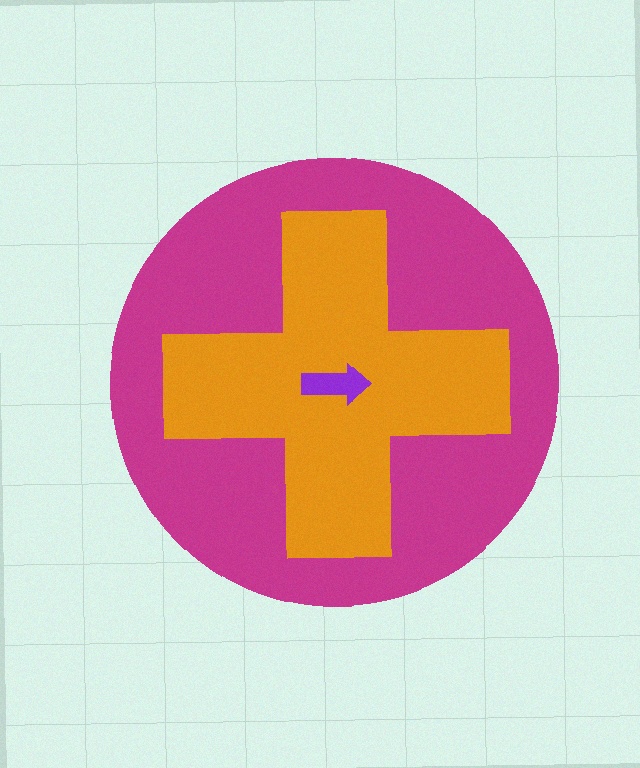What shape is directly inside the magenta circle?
The orange cross.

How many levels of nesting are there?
3.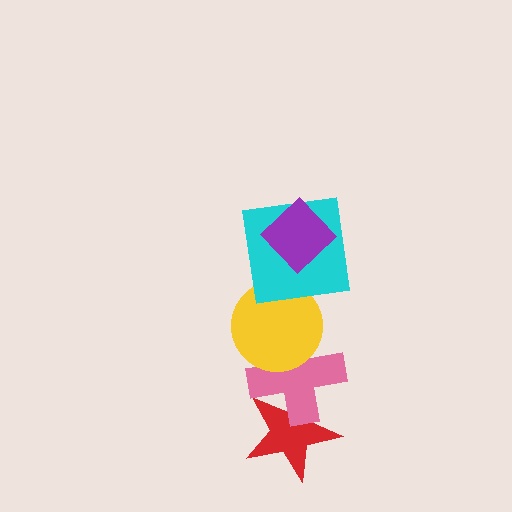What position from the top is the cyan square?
The cyan square is 2nd from the top.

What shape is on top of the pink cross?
The yellow circle is on top of the pink cross.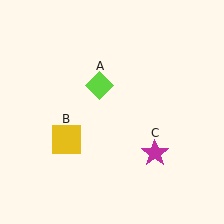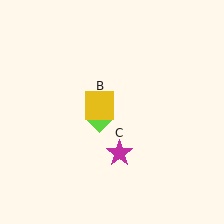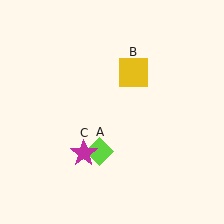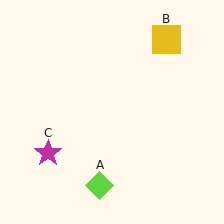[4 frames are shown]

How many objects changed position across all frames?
3 objects changed position: lime diamond (object A), yellow square (object B), magenta star (object C).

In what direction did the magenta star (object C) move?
The magenta star (object C) moved left.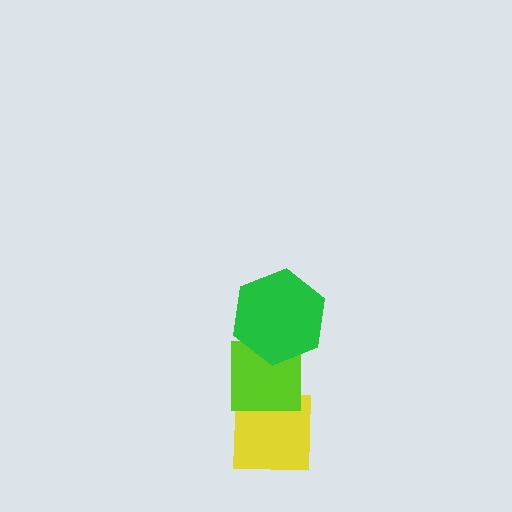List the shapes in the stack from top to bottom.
From top to bottom: the green hexagon, the lime square, the yellow square.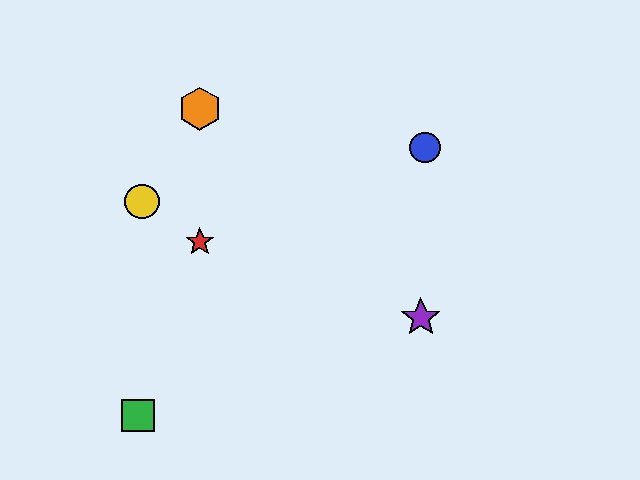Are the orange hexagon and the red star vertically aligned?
Yes, both are at x≈200.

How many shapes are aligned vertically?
2 shapes (the red star, the orange hexagon) are aligned vertically.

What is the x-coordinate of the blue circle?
The blue circle is at x≈425.